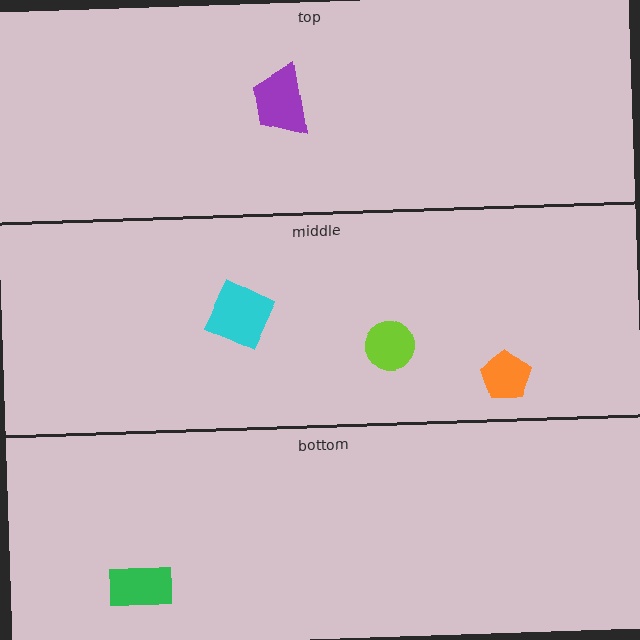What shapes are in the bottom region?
The green rectangle.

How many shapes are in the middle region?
3.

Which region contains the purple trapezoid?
The top region.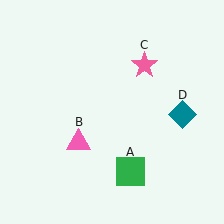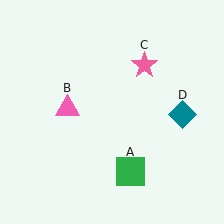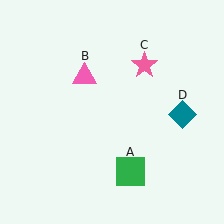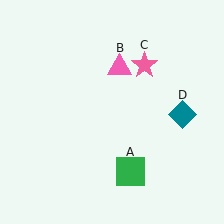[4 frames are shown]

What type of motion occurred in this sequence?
The pink triangle (object B) rotated clockwise around the center of the scene.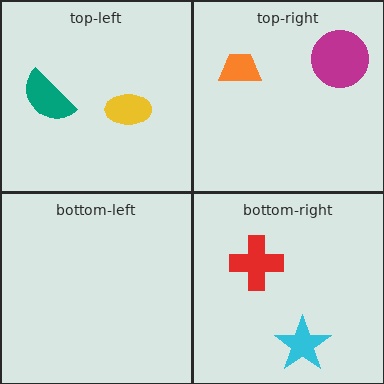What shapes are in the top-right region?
The magenta circle, the orange trapezoid.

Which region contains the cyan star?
The bottom-right region.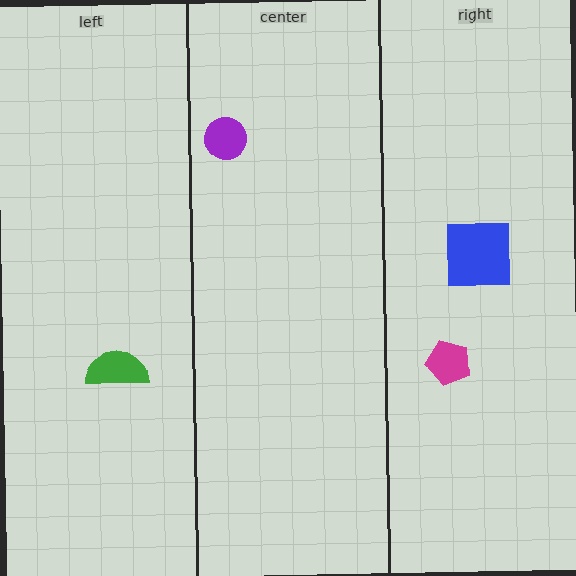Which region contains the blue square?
The right region.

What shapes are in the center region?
The purple circle.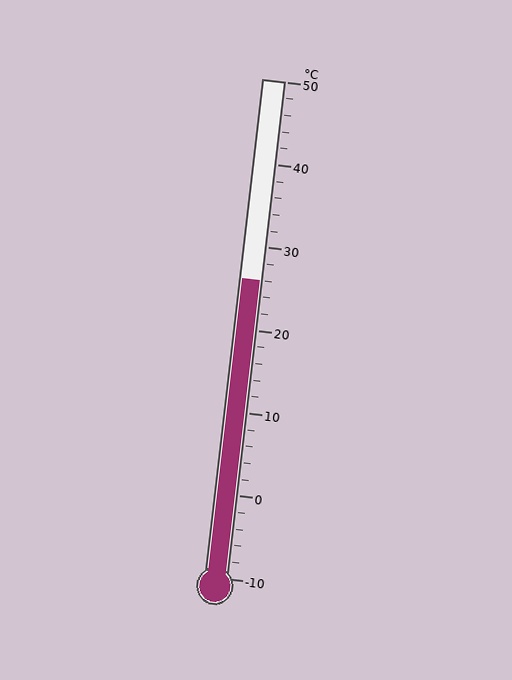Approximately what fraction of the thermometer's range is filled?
The thermometer is filled to approximately 60% of its range.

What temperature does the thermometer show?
The thermometer shows approximately 26°C.